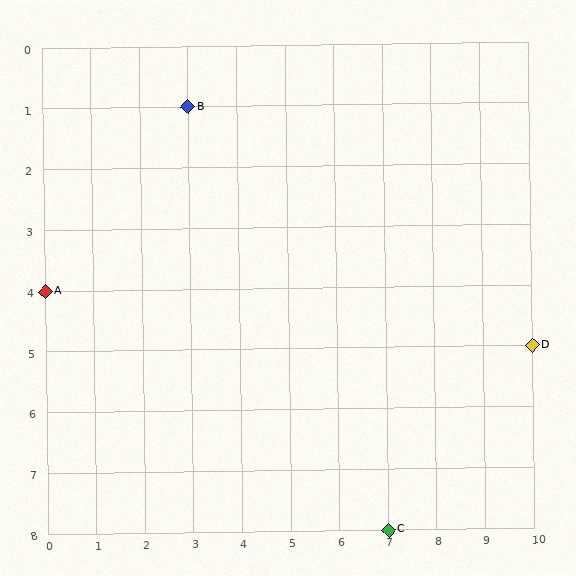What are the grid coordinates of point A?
Point A is at grid coordinates (0, 4).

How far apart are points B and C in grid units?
Points B and C are 4 columns and 7 rows apart (about 8.1 grid units diagonally).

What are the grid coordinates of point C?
Point C is at grid coordinates (7, 8).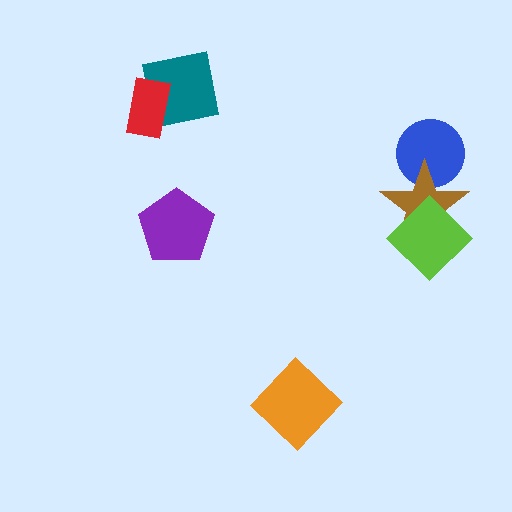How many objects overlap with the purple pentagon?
0 objects overlap with the purple pentagon.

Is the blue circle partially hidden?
Yes, it is partially covered by another shape.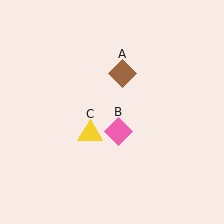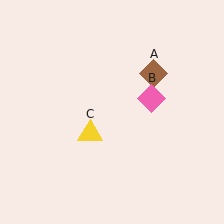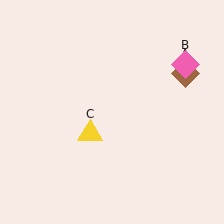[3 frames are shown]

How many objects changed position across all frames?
2 objects changed position: brown diamond (object A), pink diamond (object B).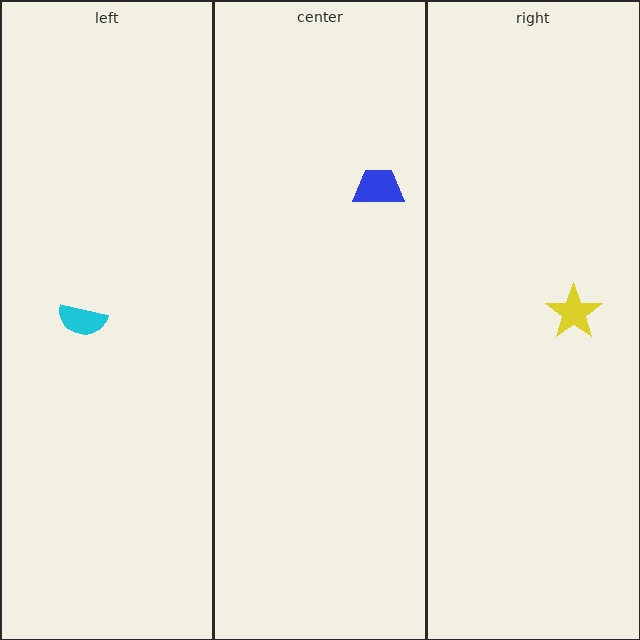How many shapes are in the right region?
1.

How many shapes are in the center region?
1.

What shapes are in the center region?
The blue trapezoid.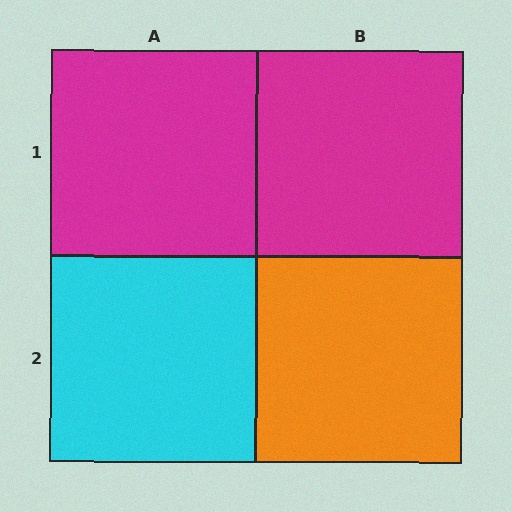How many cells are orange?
1 cell is orange.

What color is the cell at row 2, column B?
Orange.